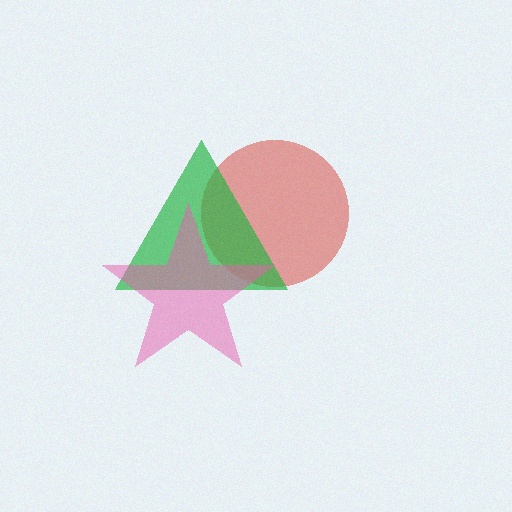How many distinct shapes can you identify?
There are 3 distinct shapes: a red circle, a green triangle, a pink star.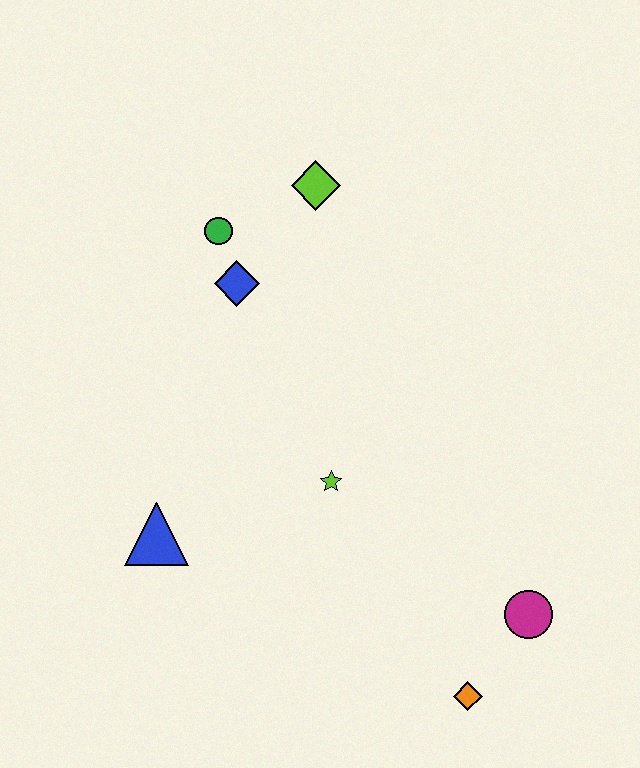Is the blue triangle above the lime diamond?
No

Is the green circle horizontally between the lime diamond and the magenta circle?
No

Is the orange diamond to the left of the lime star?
No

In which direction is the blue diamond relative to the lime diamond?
The blue diamond is below the lime diamond.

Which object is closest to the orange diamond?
The magenta circle is closest to the orange diamond.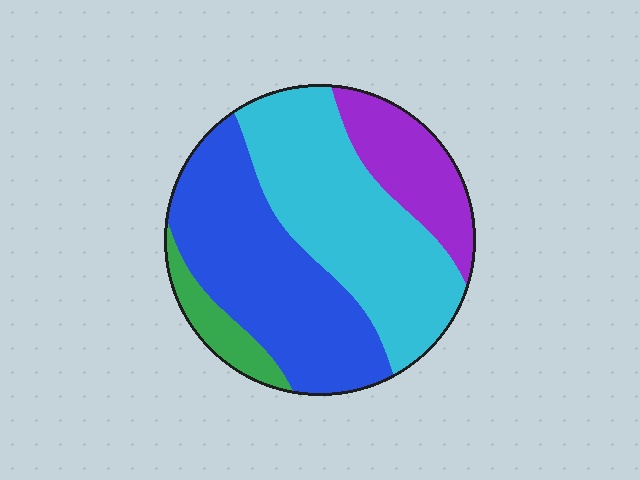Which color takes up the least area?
Green, at roughly 5%.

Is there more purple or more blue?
Blue.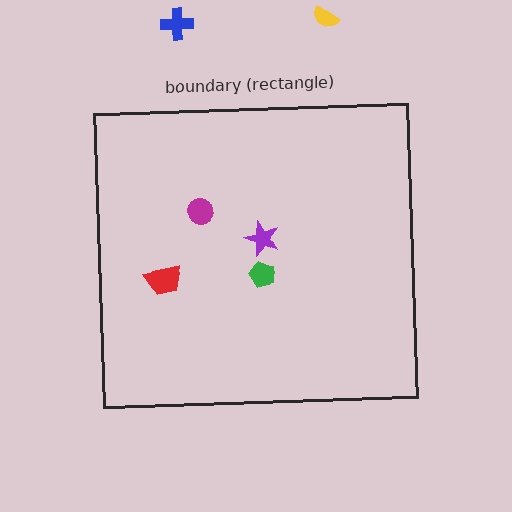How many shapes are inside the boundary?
4 inside, 2 outside.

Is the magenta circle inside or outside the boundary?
Inside.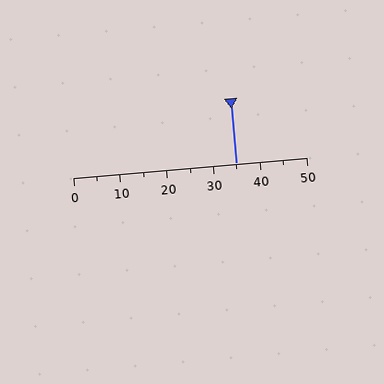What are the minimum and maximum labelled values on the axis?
The axis runs from 0 to 50.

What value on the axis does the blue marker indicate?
The marker indicates approximately 35.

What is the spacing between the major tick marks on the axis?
The major ticks are spaced 10 apart.